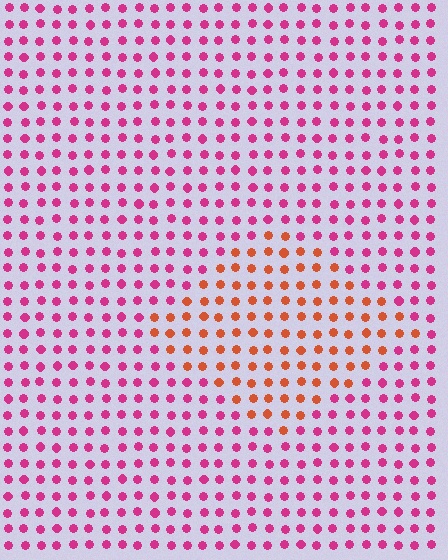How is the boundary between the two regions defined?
The boundary is defined purely by a slight shift in hue (about 47 degrees). Spacing, size, and orientation are identical on both sides.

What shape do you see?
I see a diamond.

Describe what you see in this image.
The image is filled with small magenta elements in a uniform arrangement. A diamond-shaped region is visible where the elements are tinted to a slightly different hue, forming a subtle color boundary.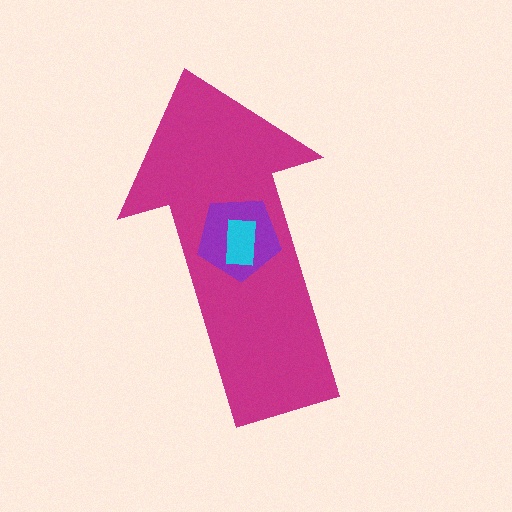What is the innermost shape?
The cyan rectangle.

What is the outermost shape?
The magenta arrow.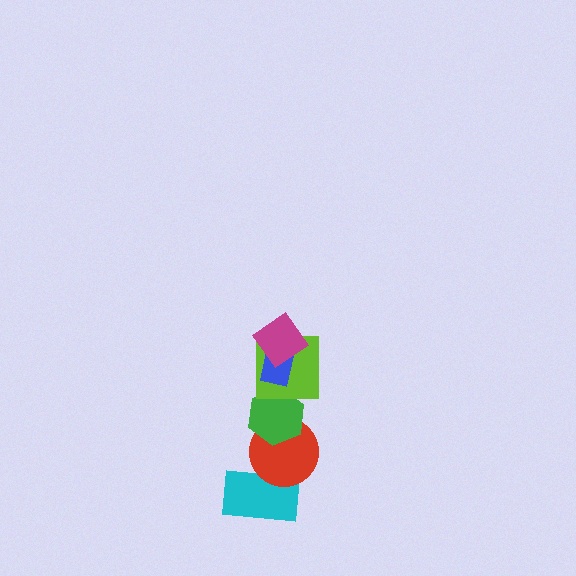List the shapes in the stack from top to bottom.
From top to bottom: the magenta diamond, the blue rectangle, the lime square, the green hexagon, the red circle, the cyan rectangle.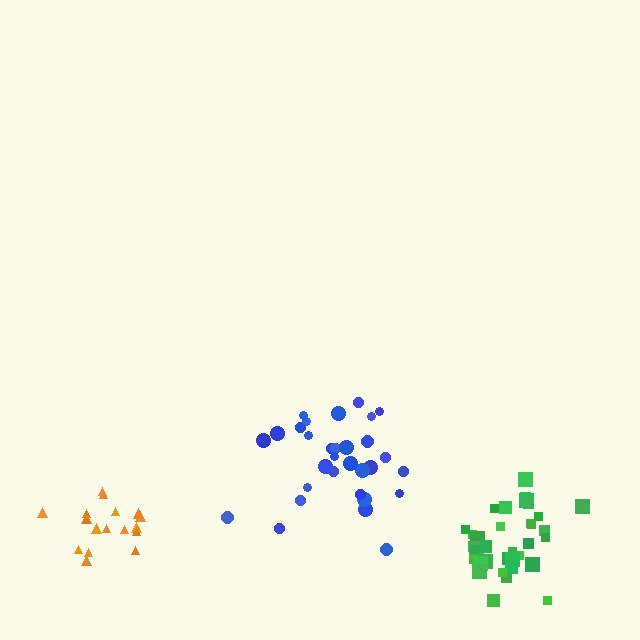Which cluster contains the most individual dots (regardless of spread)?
Green (34).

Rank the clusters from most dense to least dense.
orange, green, blue.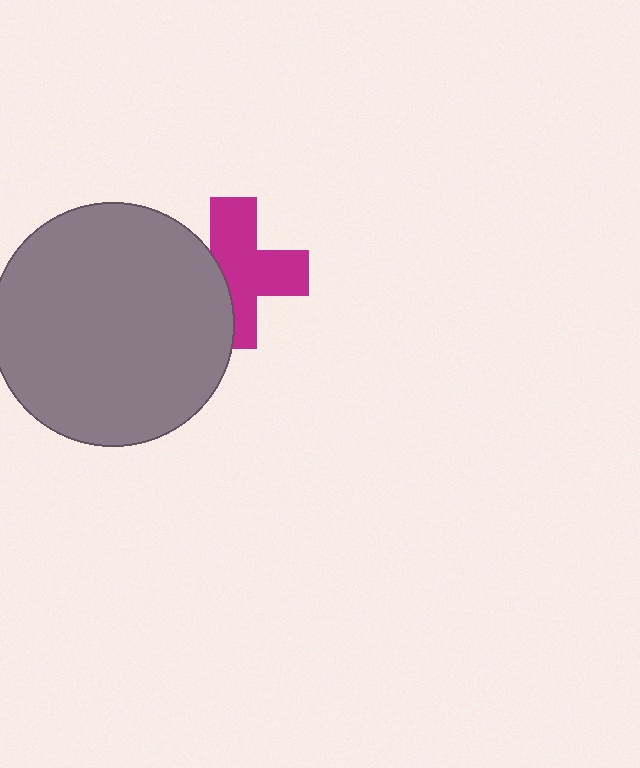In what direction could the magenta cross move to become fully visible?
The magenta cross could move right. That would shift it out from behind the gray circle entirely.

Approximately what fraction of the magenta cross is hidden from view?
Roughly 36% of the magenta cross is hidden behind the gray circle.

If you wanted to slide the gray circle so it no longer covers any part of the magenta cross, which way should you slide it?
Slide it left — that is the most direct way to separate the two shapes.